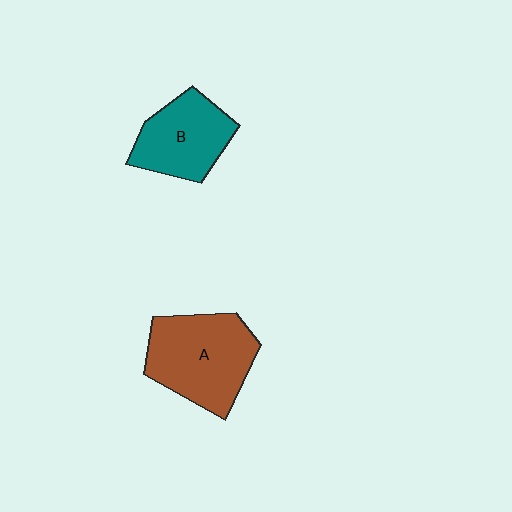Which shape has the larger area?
Shape A (brown).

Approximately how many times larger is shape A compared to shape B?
Approximately 1.3 times.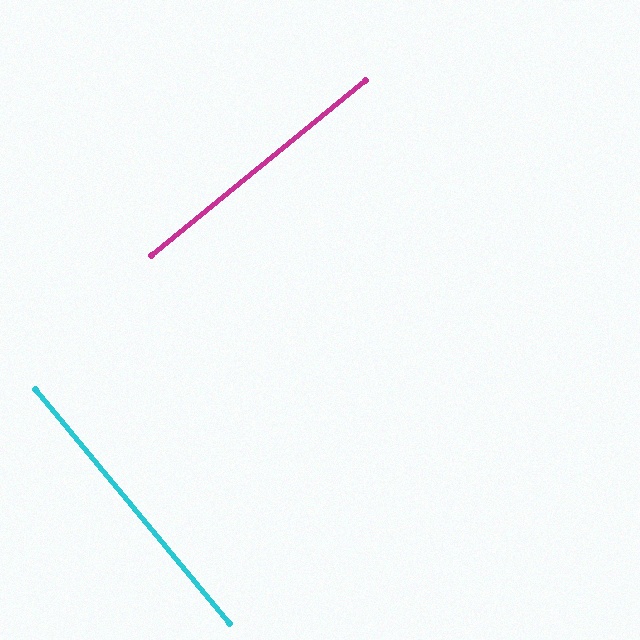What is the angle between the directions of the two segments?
Approximately 90 degrees.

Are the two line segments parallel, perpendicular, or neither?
Perpendicular — they meet at approximately 90°.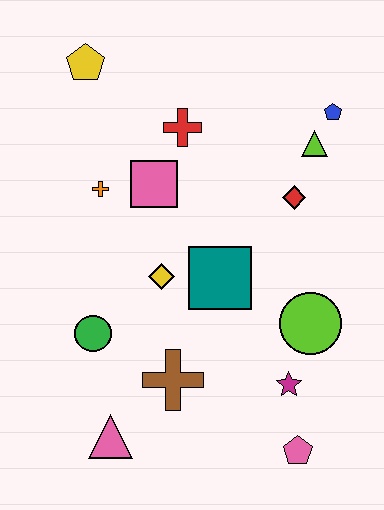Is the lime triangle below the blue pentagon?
Yes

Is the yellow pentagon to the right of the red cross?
No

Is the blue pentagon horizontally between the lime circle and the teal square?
No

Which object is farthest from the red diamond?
The pink triangle is farthest from the red diamond.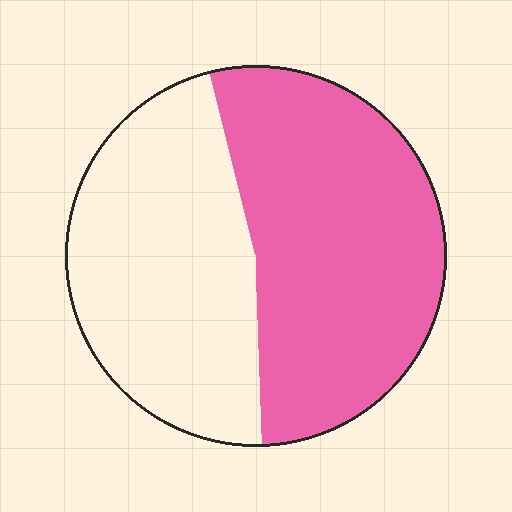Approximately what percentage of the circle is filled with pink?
Approximately 55%.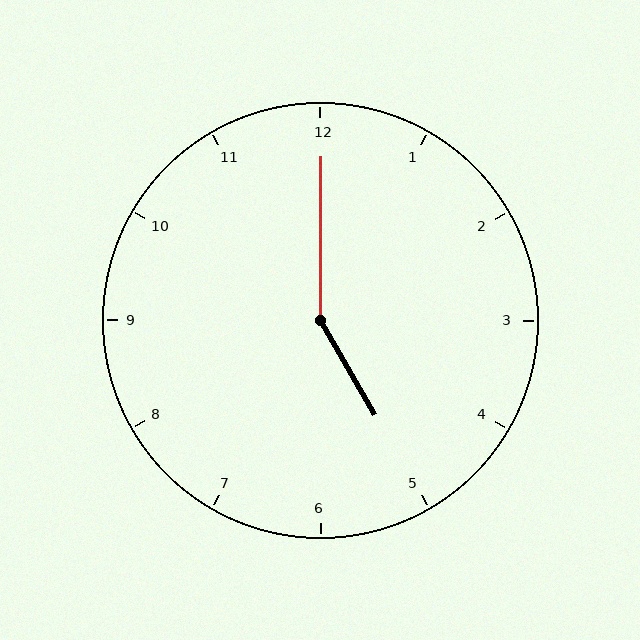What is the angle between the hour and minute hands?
Approximately 150 degrees.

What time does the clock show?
5:00.